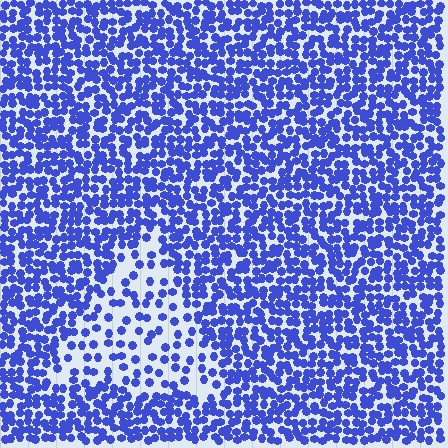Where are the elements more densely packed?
The elements are more densely packed outside the triangle boundary.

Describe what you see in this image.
The image contains small blue elements arranged at two different densities. A triangle-shaped region is visible where the elements are less densely packed than the surrounding area.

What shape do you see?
I see a triangle.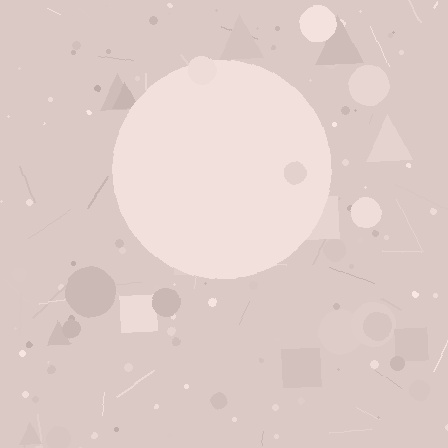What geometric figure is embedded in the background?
A circle is embedded in the background.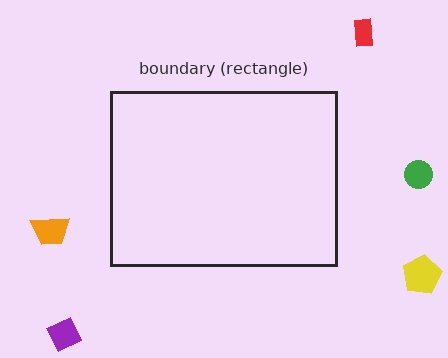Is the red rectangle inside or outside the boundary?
Outside.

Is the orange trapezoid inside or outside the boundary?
Outside.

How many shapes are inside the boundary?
0 inside, 5 outside.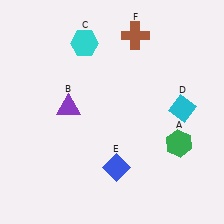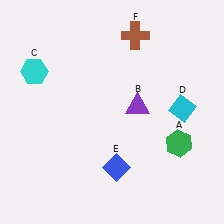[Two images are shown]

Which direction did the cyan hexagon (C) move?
The cyan hexagon (C) moved left.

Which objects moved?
The objects that moved are: the purple triangle (B), the cyan hexagon (C).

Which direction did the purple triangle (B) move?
The purple triangle (B) moved right.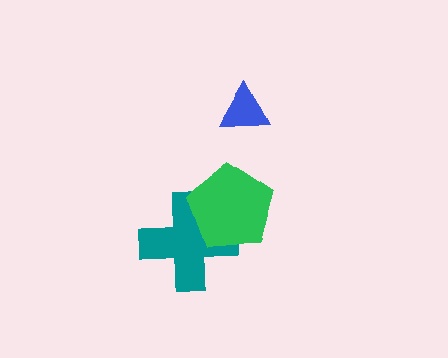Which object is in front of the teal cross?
The green pentagon is in front of the teal cross.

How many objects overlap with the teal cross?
1 object overlaps with the teal cross.